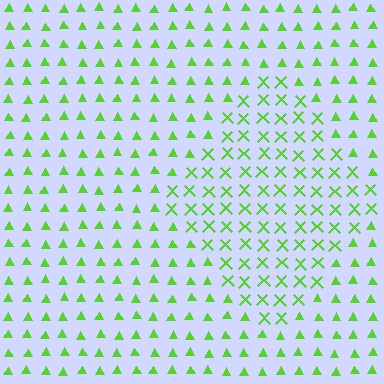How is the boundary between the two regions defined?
The boundary is defined by a change in element shape: X marks inside vs. triangles outside. All elements share the same color and spacing.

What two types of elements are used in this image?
The image uses X marks inside the diamond region and triangles outside it.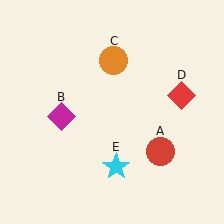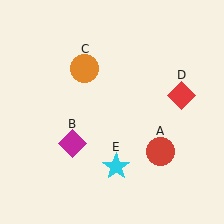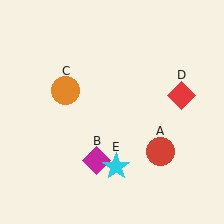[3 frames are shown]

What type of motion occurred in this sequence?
The magenta diamond (object B), orange circle (object C) rotated counterclockwise around the center of the scene.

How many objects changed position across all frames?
2 objects changed position: magenta diamond (object B), orange circle (object C).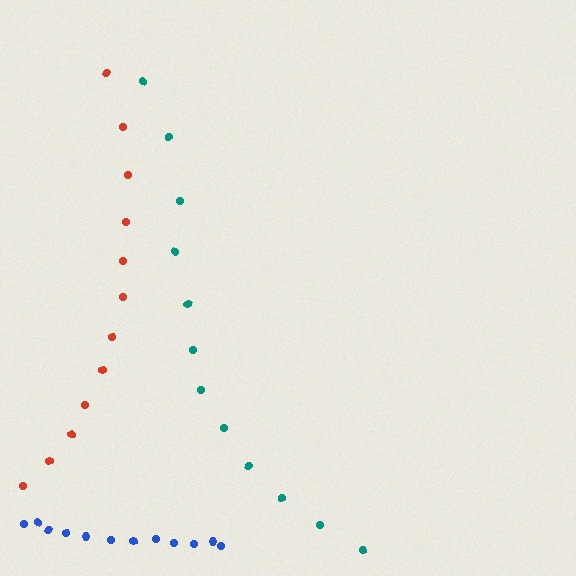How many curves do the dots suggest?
There are 3 distinct paths.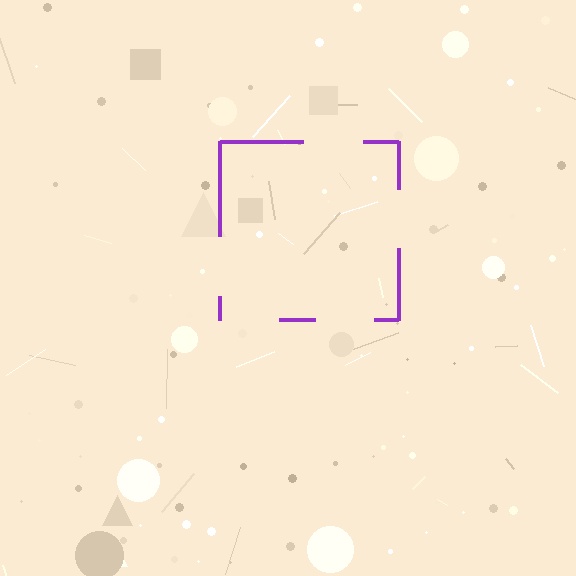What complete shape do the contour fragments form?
The contour fragments form a square.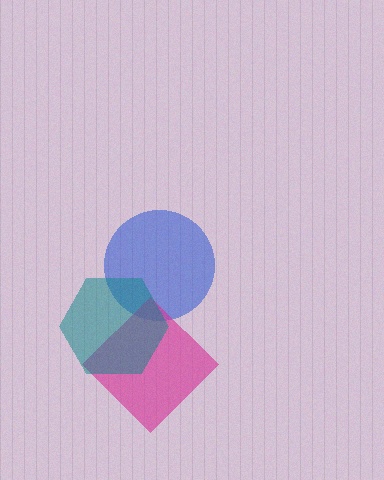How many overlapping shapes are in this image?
There are 3 overlapping shapes in the image.